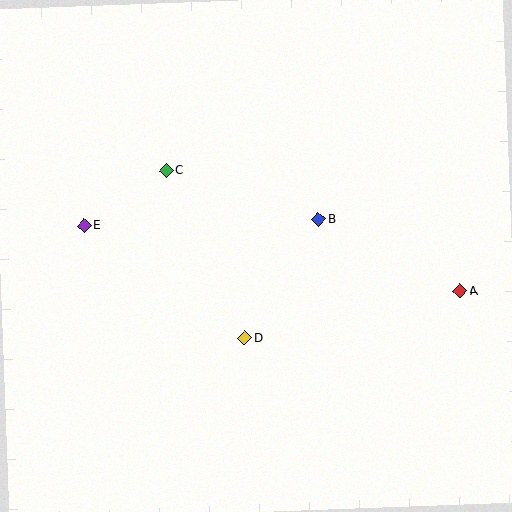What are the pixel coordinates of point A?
Point A is at (460, 291).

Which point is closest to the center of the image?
Point B at (319, 219) is closest to the center.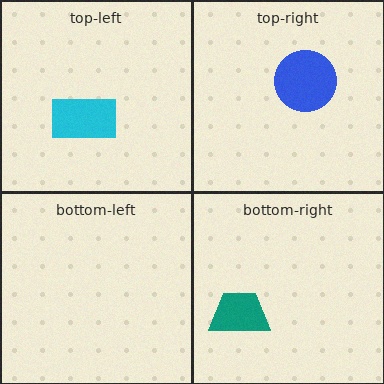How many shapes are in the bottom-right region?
1.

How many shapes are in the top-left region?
1.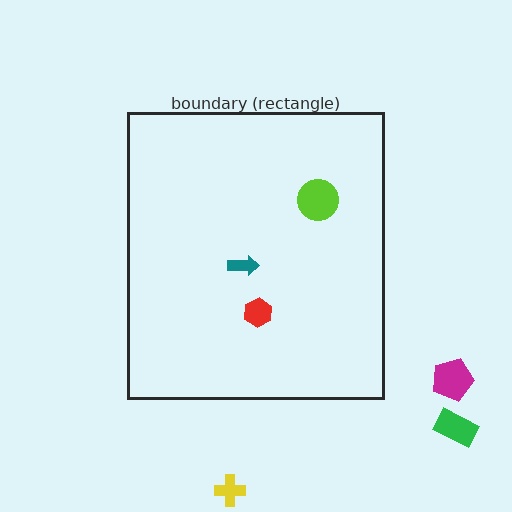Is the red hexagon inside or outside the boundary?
Inside.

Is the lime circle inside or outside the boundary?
Inside.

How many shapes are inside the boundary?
3 inside, 3 outside.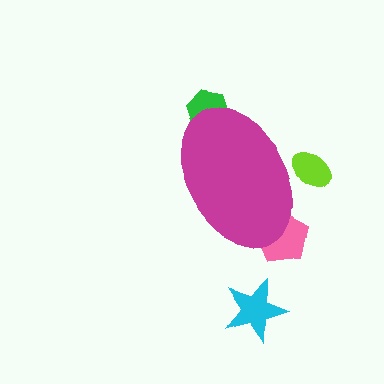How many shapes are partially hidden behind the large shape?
3 shapes are partially hidden.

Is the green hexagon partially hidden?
Yes, the green hexagon is partially hidden behind the magenta ellipse.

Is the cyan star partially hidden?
No, the cyan star is fully visible.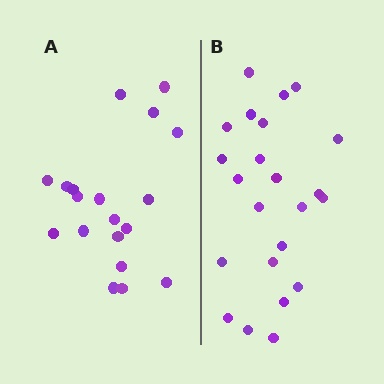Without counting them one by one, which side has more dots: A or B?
Region B (the right region) has more dots.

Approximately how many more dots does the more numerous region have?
Region B has about 4 more dots than region A.